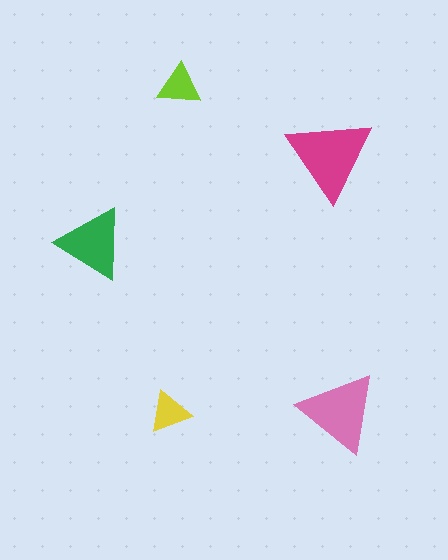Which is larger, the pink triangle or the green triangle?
The pink one.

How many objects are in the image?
There are 5 objects in the image.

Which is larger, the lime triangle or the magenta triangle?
The magenta one.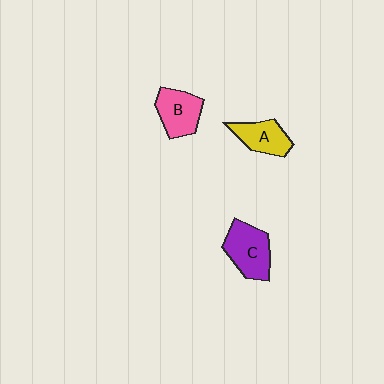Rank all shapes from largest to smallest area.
From largest to smallest: C (purple), B (pink), A (yellow).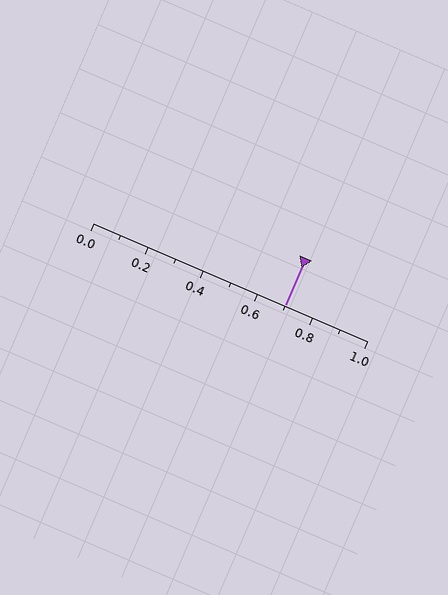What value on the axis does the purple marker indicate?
The marker indicates approximately 0.7.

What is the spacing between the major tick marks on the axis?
The major ticks are spaced 0.2 apart.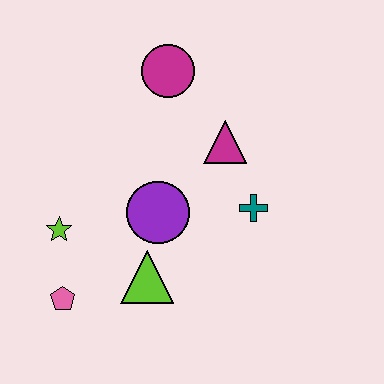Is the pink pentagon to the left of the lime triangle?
Yes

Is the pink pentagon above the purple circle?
No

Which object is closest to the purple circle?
The lime triangle is closest to the purple circle.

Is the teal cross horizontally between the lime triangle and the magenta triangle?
No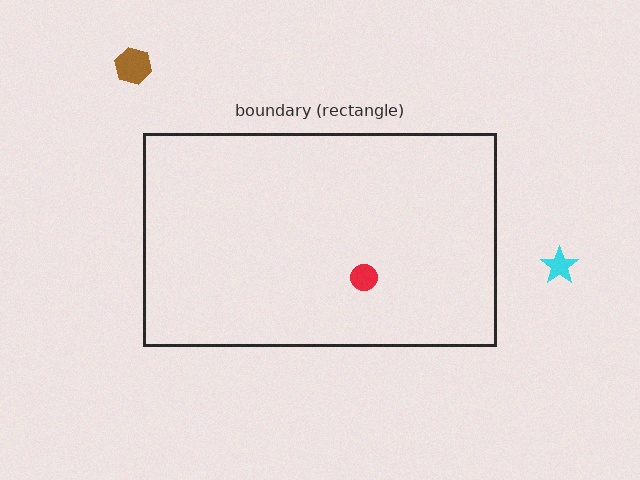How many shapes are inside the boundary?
1 inside, 2 outside.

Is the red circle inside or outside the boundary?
Inside.